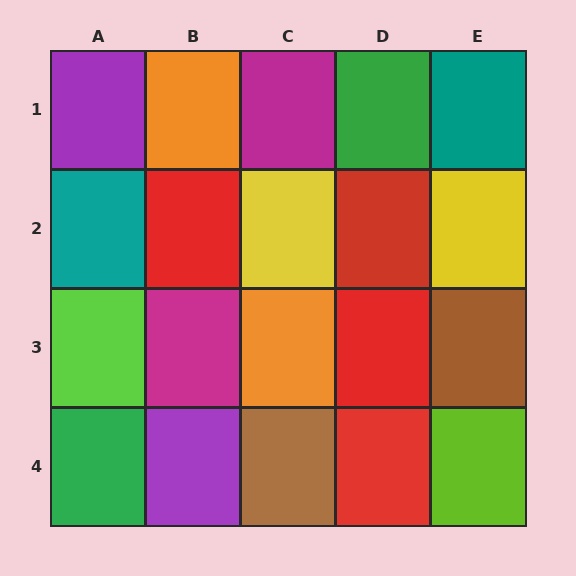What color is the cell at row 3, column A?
Lime.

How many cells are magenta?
2 cells are magenta.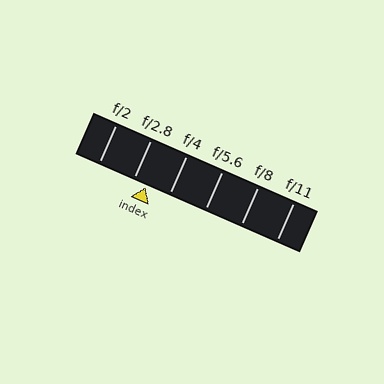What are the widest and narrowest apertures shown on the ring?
The widest aperture shown is f/2 and the narrowest is f/11.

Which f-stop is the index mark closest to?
The index mark is closest to f/2.8.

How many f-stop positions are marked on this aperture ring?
There are 6 f-stop positions marked.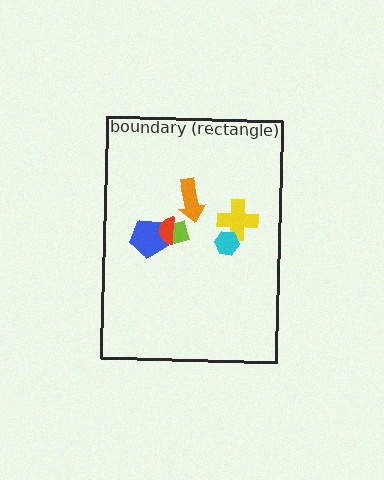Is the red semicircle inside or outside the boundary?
Inside.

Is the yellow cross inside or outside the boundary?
Inside.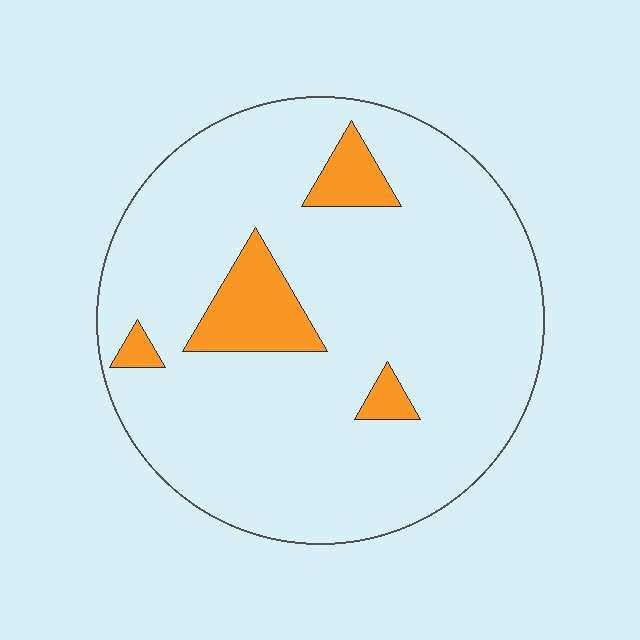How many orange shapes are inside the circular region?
4.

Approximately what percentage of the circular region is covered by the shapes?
Approximately 10%.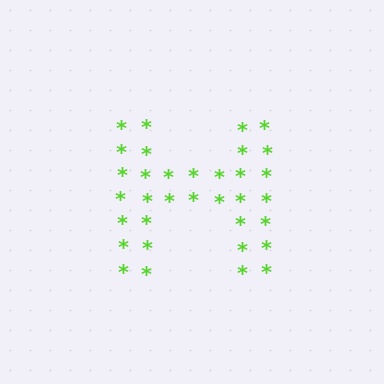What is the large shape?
The large shape is the letter H.